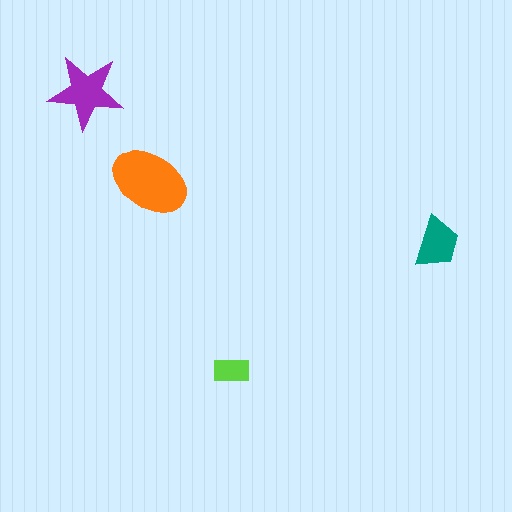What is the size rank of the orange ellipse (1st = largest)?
1st.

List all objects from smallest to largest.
The lime rectangle, the teal trapezoid, the purple star, the orange ellipse.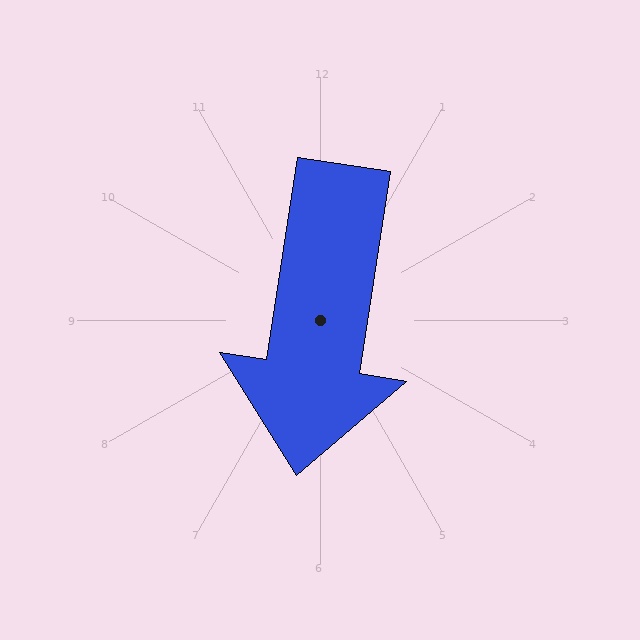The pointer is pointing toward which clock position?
Roughly 6 o'clock.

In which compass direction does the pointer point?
South.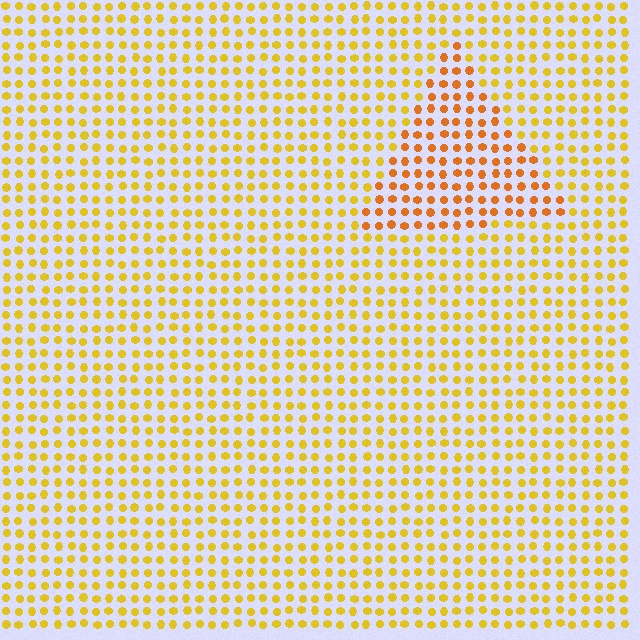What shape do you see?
I see a triangle.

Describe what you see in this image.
The image is filled with small yellow elements in a uniform arrangement. A triangle-shaped region is visible where the elements are tinted to a slightly different hue, forming a subtle color boundary.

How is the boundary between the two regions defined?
The boundary is defined purely by a slight shift in hue (about 25 degrees). Spacing, size, and orientation are identical on both sides.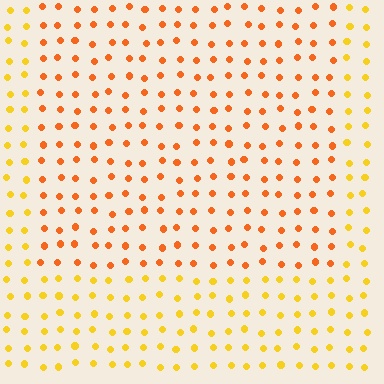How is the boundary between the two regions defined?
The boundary is defined purely by a slight shift in hue (about 29 degrees). Spacing, size, and orientation are identical on both sides.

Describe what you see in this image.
The image is filled with small yellow elements in a uniform arrangement. A rectangle-shaped region is visible where the elements are tinted to a slightly different hue, forming a subtle color boundary.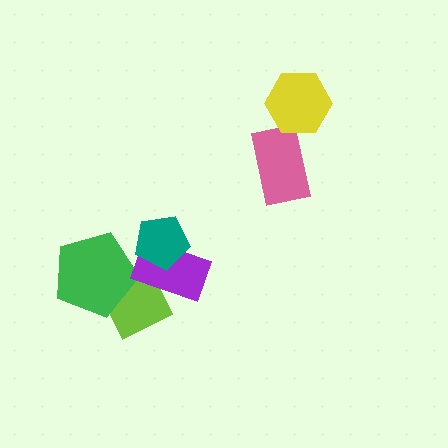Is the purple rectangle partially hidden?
Yes, it is partially covered by another shape.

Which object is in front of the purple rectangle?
The teal pentagon is in front of the purple rectangle.